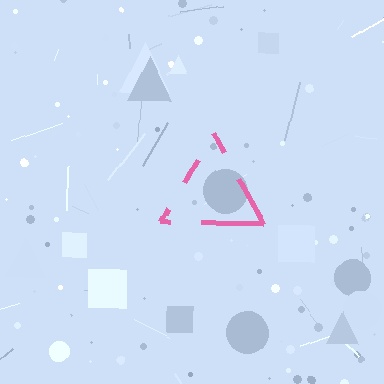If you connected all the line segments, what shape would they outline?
They would outline a triangle.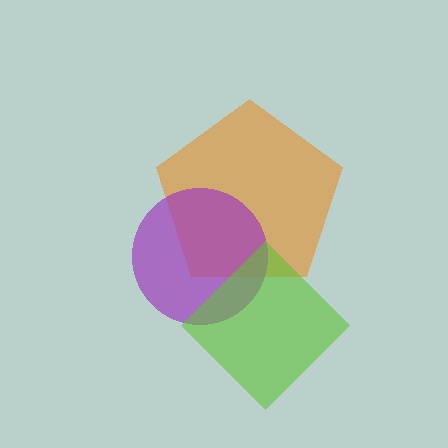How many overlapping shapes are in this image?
There are 3 overlapping shapes in the image.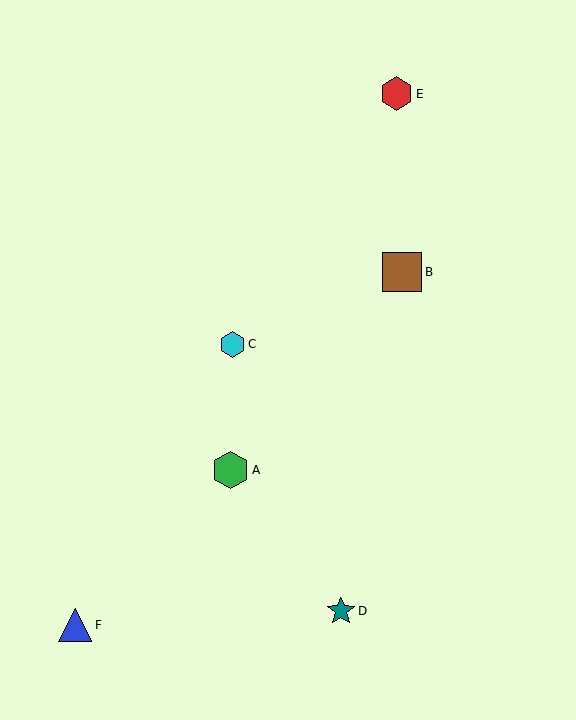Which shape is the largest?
The brown square (labeled B) is the largest.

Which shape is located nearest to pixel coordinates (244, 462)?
The green hexagon (labeled A) at (231, 470) is nearest to that location.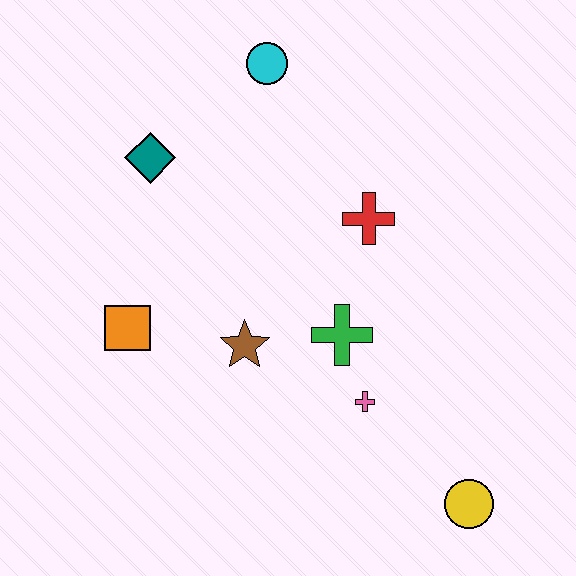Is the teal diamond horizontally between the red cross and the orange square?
Yes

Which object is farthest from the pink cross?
The cyan circle is farthest from the pink cross.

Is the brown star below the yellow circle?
No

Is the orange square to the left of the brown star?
Yes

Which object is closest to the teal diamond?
The cyan circle is closest to the teal diamond.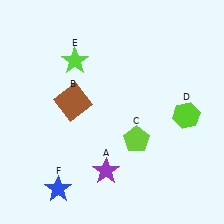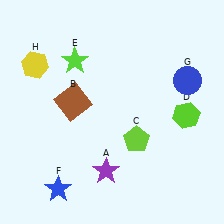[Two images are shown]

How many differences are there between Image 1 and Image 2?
There are 2 differences between the two images.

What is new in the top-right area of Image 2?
A blue circle (G) was added in the top-right area of Image 2.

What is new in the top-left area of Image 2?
A yellow hexagon (H) was added in the top-left area of Image 2.